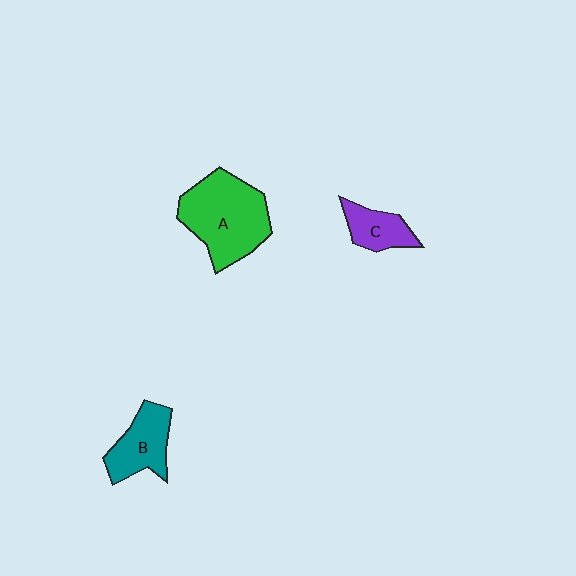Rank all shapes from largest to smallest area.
From largest to smallest: A (green), B (teal), C (purple).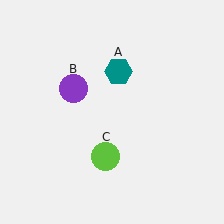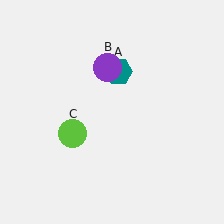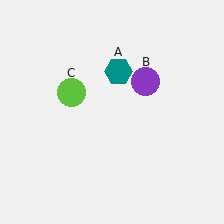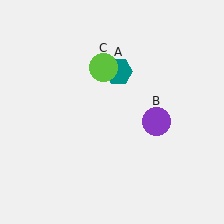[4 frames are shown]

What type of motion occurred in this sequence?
The purple circle (object B), lime circle (object C) rotated clockwise around the center of the scene.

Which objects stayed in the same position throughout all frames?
Teal hexagon (object A) remained stationary.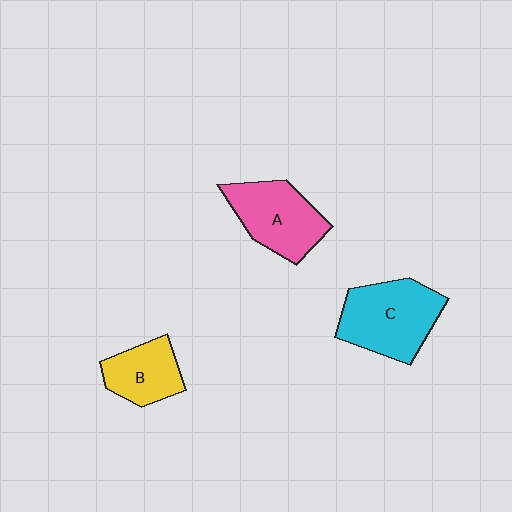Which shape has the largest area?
Shape C (cyan).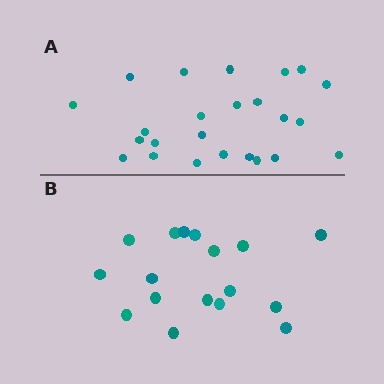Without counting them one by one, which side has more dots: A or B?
Region A (the top region) has more dots.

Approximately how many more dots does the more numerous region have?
Region A has roughly 8 or so more dots than region B.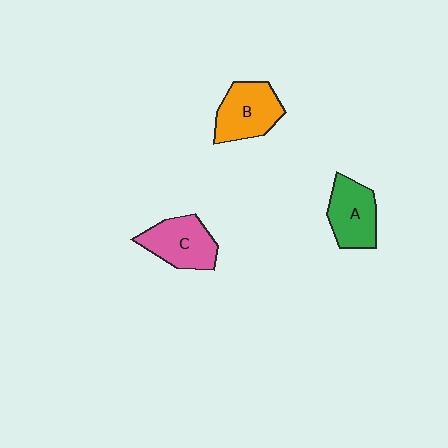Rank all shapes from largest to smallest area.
From largest to smallest: B (orange), C (pink), A (green).